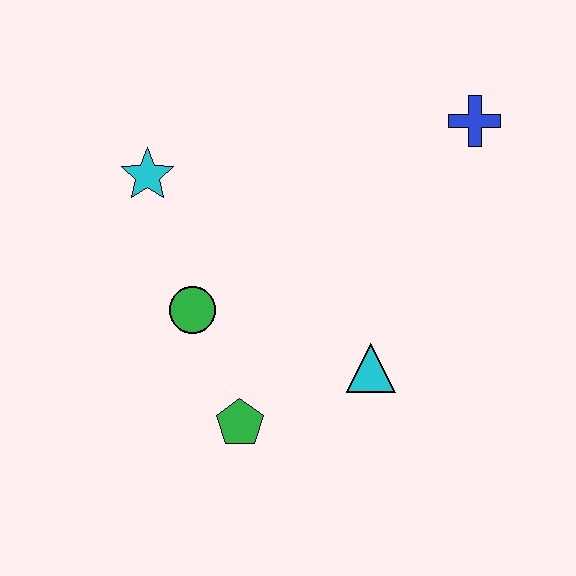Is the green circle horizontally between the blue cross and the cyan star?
Yes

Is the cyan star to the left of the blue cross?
Yes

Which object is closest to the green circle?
The green pentagon is closest to the green circle.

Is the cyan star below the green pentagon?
No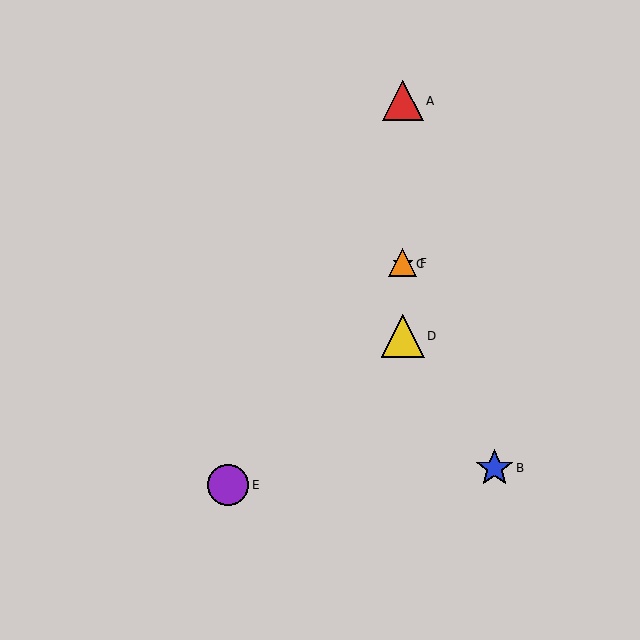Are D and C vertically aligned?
Yes, both are at x≈403.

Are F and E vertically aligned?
No, F is at x≈403 and E is at x≈228.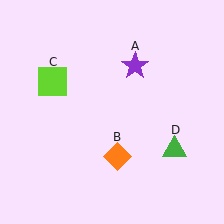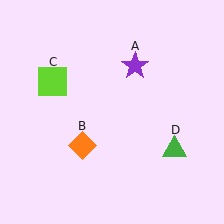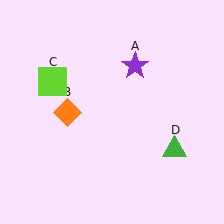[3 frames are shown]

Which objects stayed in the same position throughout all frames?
Purple star (object A) and lime square (object C) and green triangle (object D) remained stationary.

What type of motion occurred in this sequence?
The orange diamond (object B) rotated clockwise around the center of the scene.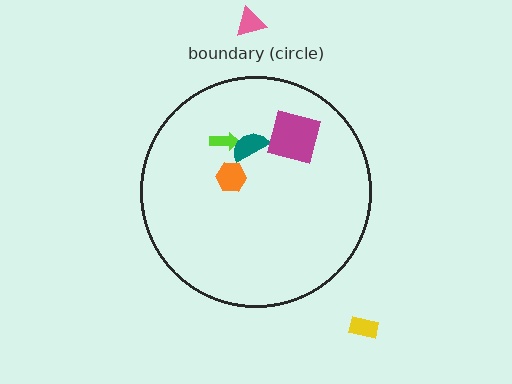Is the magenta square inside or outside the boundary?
Inside.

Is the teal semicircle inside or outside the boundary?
Inside.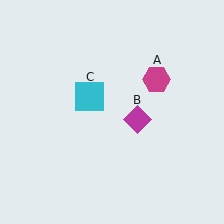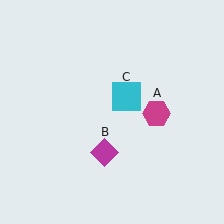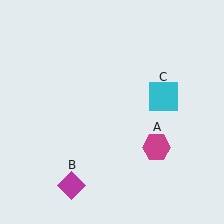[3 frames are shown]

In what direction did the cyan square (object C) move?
The cyan square (object C) moved right.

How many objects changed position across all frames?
3 objects changed position: magenta hexagon (object A), magenta diamond (object B), cyan square (object C).